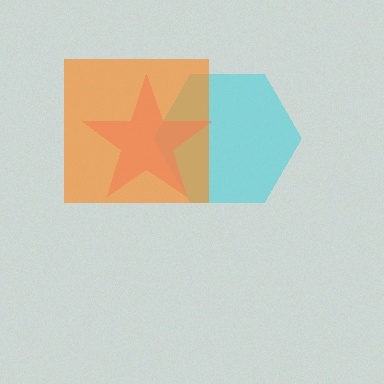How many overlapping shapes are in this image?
There are 3 overlapping shapes in the image.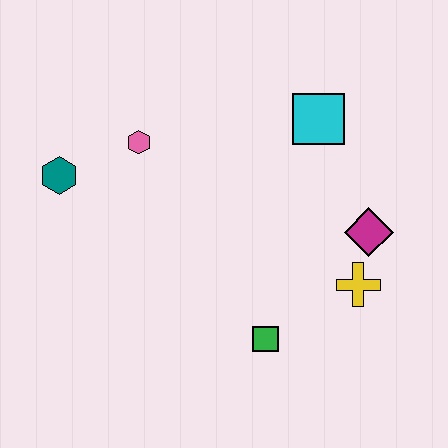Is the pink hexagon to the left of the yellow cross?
Yes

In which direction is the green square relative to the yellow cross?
The green square is to the left of the yellow cross.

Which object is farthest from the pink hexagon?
The yellow cross is farthest from the pink hexagon.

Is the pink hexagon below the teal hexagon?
No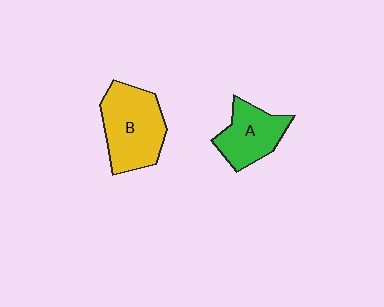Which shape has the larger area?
Shape B (yellow).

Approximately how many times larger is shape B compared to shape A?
Approximately 1.4 times.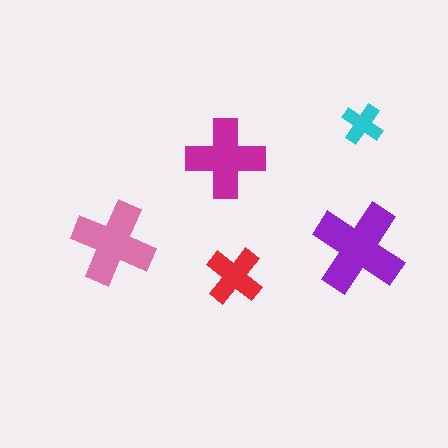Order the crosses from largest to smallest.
the purple one, the pink one, the magenta one, the red one, the cyan one.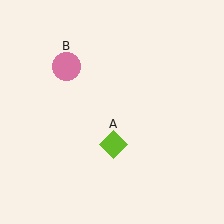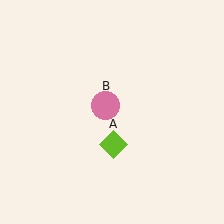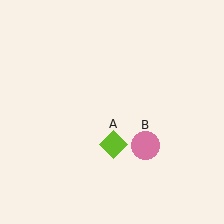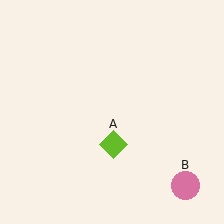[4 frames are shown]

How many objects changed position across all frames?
1 object changed position: pink circle (object B).